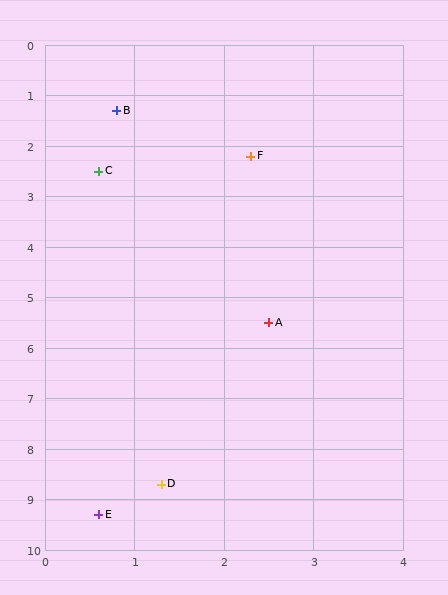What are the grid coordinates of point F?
Point F is at approximately (2.3, 2.2).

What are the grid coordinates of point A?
Point A is at approximately (2.5, 5.5).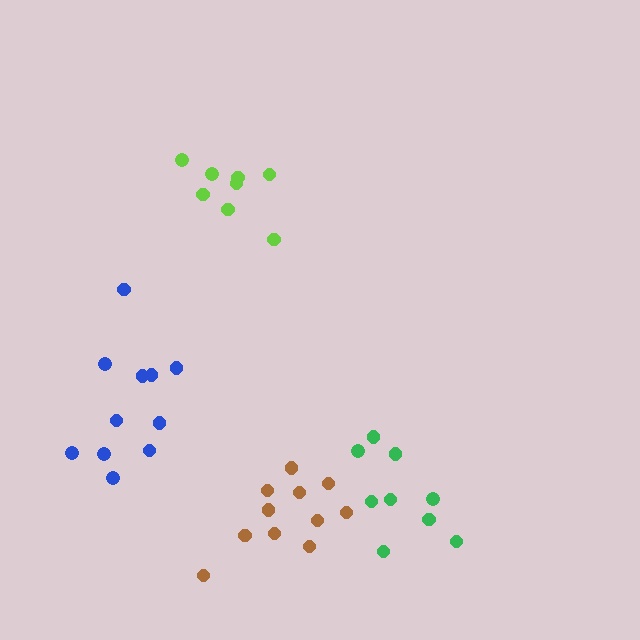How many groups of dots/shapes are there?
There are 4 groups.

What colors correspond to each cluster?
The clusters are colored: blue, brown, lime, green.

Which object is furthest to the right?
The green cluster is rightmost.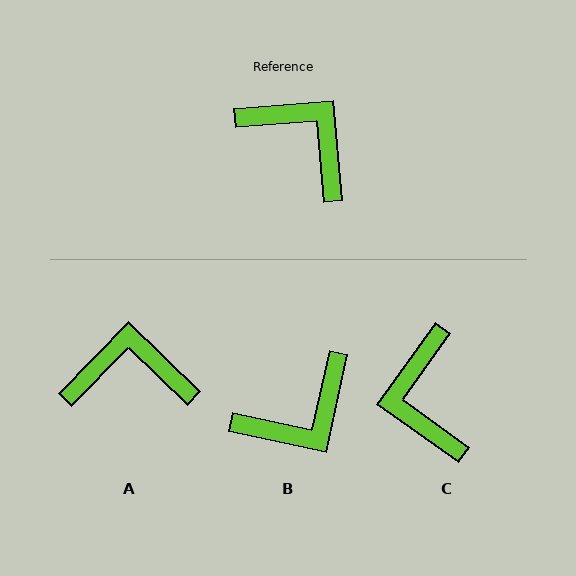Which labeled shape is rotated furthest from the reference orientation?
C, about 139 degrees away.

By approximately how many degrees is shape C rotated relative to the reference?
Approximately 139 degrees counter-clockwise.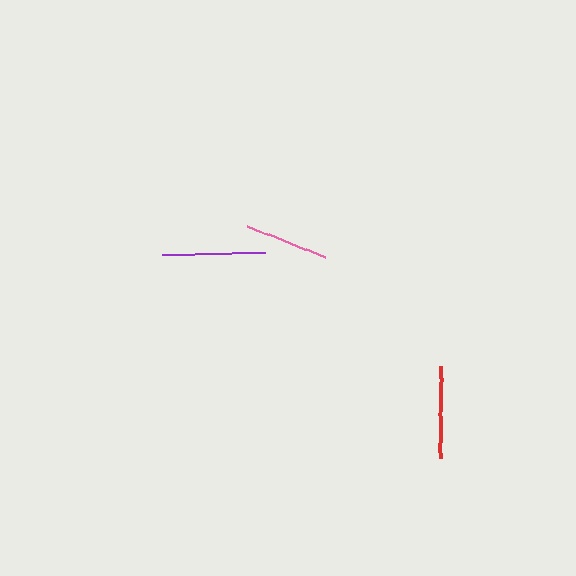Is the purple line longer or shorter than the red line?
The purple line is longer than the red line.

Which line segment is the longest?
The purple line is the longest at approximately 103 pixels.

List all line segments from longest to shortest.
From longest to shortest: purple, red, pink.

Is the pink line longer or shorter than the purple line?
The purple line is longer than the pink line.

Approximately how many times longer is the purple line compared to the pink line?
The purple line is approximately 1.2 times the length of the pink line.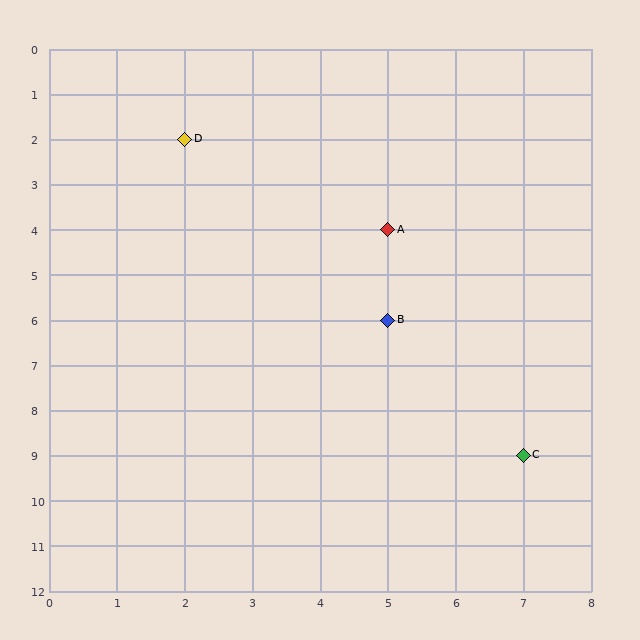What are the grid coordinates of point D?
Point D is at grid coordinates (2, 2).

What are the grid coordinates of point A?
Point A is at grid coordinates (5, 4).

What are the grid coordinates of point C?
Point C is at grid coordinates (7, 9).